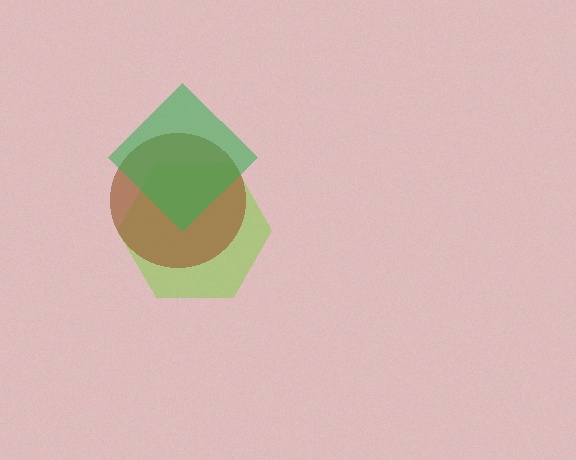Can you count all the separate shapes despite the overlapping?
Yes, there are 3 separate shapes.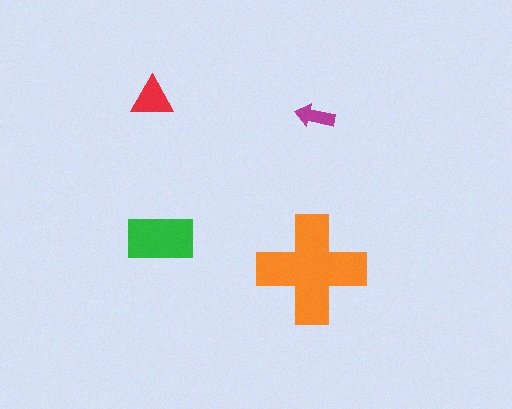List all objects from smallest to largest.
The magenta arrow, the red triangle, the green rectangle, the orange cross.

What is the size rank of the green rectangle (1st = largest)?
2nd.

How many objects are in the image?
There are 4 objects in the image.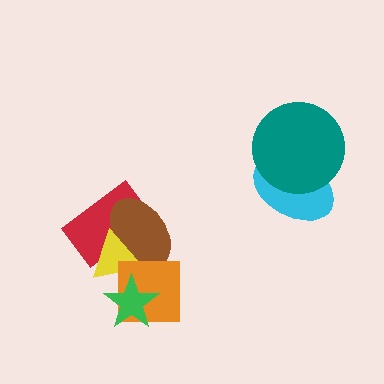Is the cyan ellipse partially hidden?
Yes, it is partially covered by another shape.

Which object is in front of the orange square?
The green star is in front of the orange square.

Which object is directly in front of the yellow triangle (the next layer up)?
The orange square is directly in front of the yellow triangle.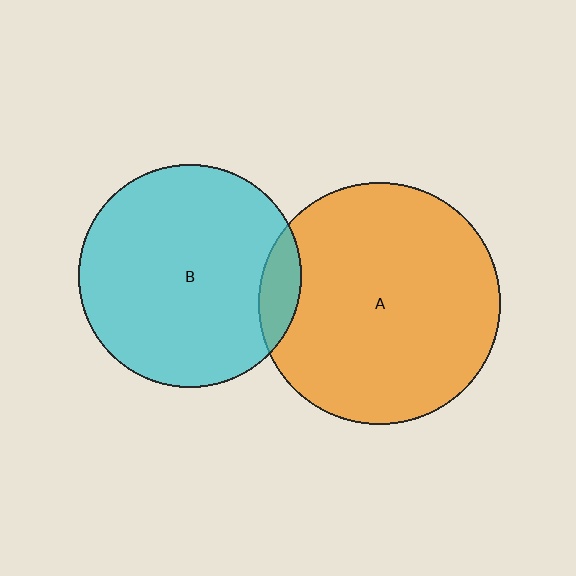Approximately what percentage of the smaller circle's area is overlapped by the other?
Approximately 10%.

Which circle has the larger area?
Circle A (orange).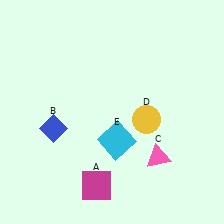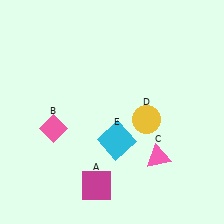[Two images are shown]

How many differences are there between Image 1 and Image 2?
There is 1 difference between the two images.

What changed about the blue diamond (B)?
In Image 1, B is blue. In Image 2, it changed to pink.